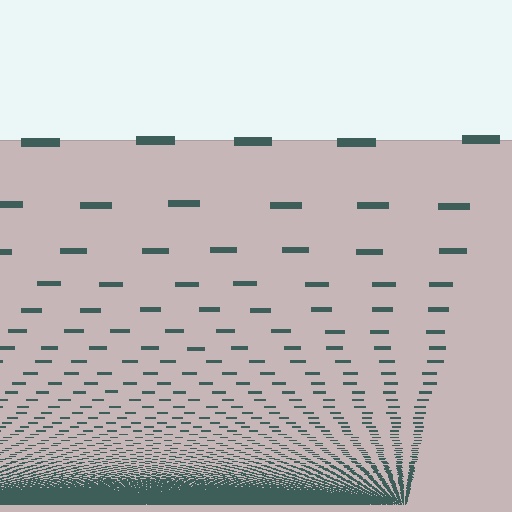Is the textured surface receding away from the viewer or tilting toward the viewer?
The surface appears to tilt toward the viewer. Texture elements get larger and sparser toward the top.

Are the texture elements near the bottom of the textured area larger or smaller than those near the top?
Smaller. The gradient is inverted — elements near the bottom are smaller and denser.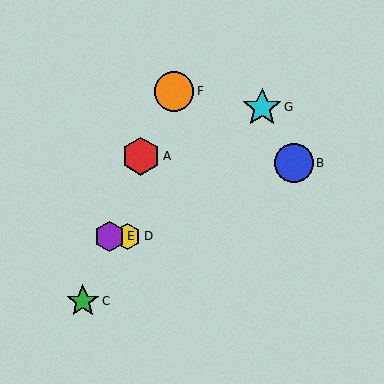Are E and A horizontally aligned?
No, E is at y≈237 and A is at y≈156.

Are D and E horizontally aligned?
Yes, both are at y≈237.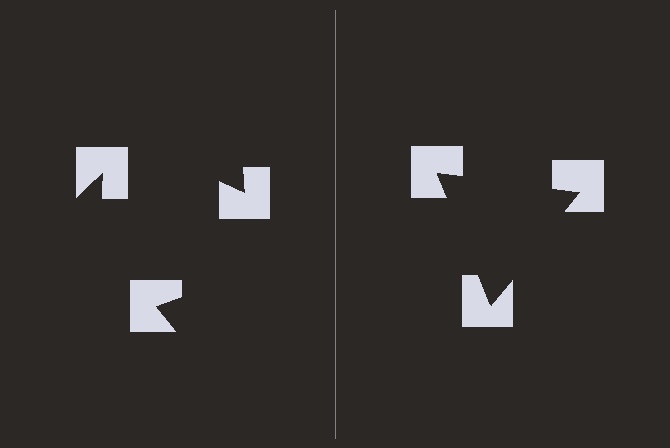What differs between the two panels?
The notched squares are positioned identically on both sides; only the wedge orientations differ. On the right they align to a triangle; on the left they are misaligned.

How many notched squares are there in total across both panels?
6 — 3 on each side.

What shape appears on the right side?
An illusory triangle.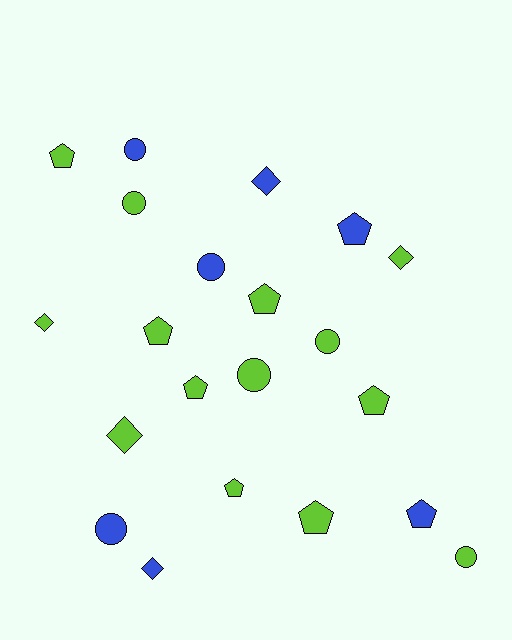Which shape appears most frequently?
Pentagon, with 9 objects.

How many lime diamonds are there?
There are 3 lime diamonds.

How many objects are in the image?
There are 21 objects.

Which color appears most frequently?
Lime, with 14 objects.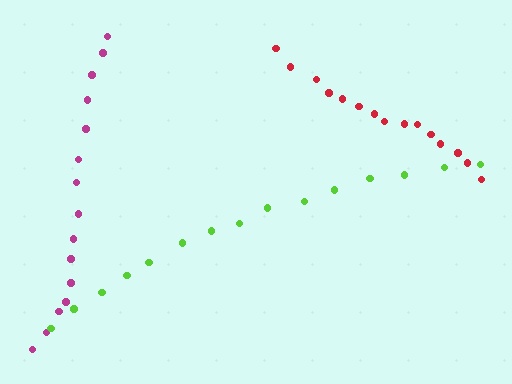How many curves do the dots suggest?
There are 3 distinct paths.